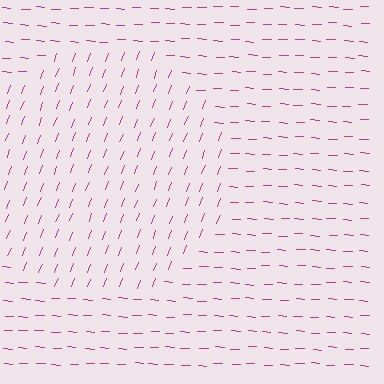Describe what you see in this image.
The image is filled with small magenta line segments. A circle region in the image has lines oriented differently from the surrounding lines, creating a visible texture boundary.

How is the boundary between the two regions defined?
The boundary is defined purely by a change in line orientation (approximately 72 degrees difference). All lines are the same color and thickness.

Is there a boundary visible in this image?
Yes, there is a texture boundary formed by a change in line orientation.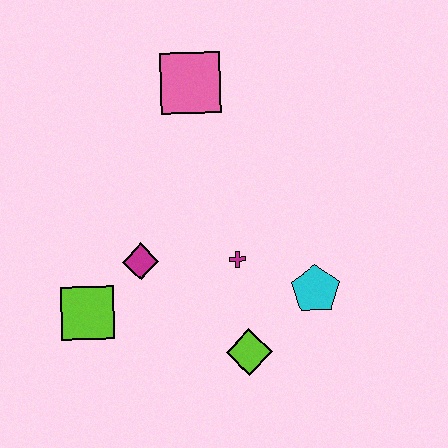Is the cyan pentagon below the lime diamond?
No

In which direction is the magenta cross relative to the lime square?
The magenta cross is to the right of the lime square.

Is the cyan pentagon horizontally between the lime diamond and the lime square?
No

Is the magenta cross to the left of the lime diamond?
Yes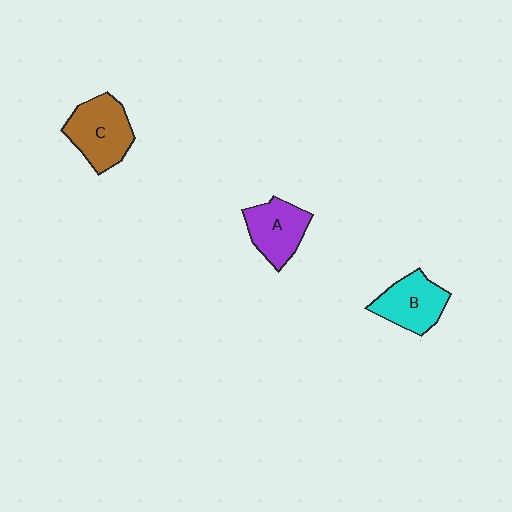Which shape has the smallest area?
Shape A (purple).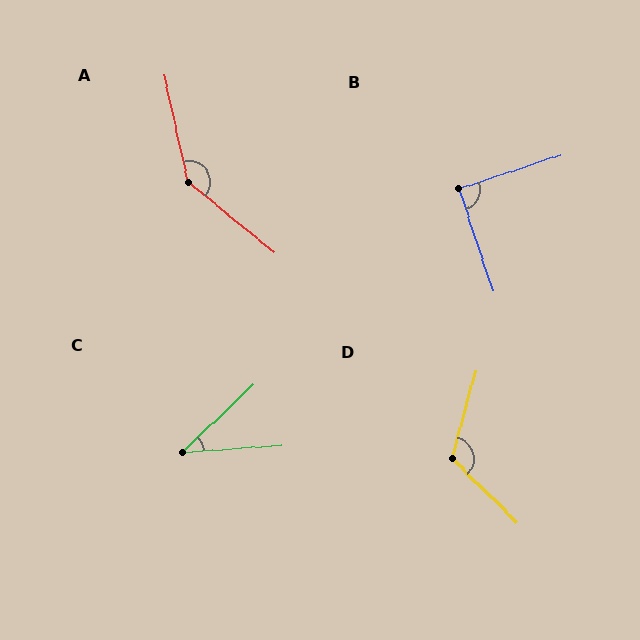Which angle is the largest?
A, at approximately 142 degrees.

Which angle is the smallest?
C, at approximately 39 degrees.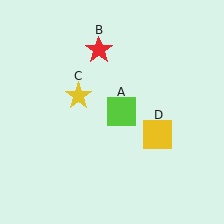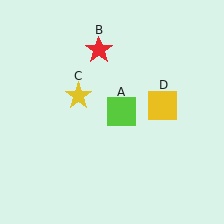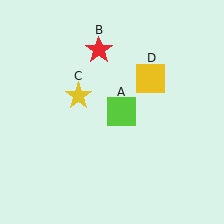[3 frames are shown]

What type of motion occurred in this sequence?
The yellow square (object D) rotated counterclockwise around the center of the scene.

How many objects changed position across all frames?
1 object changed position: yellow square (object D).